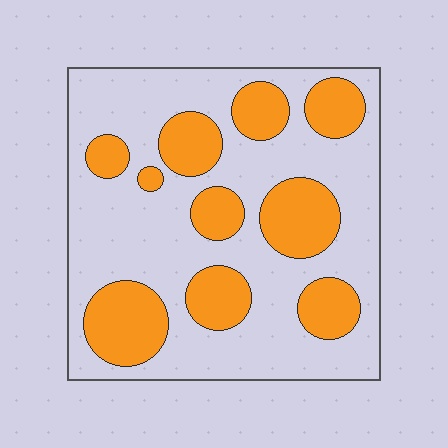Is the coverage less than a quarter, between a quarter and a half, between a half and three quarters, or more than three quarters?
Between a quarter and a half.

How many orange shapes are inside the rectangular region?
10.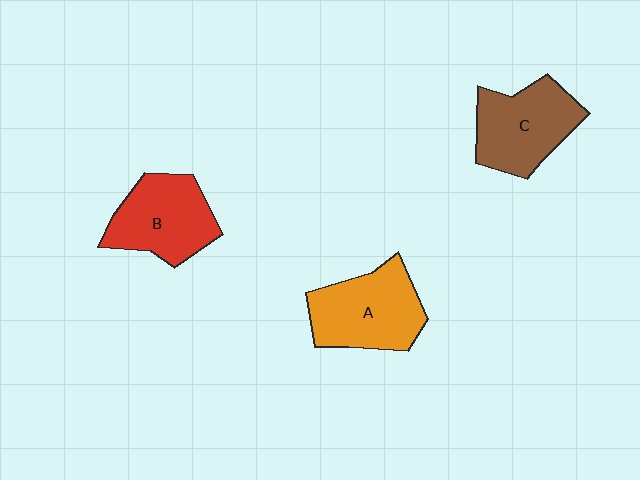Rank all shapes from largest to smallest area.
From largest to smallest: A (orange), C (brown), B (red).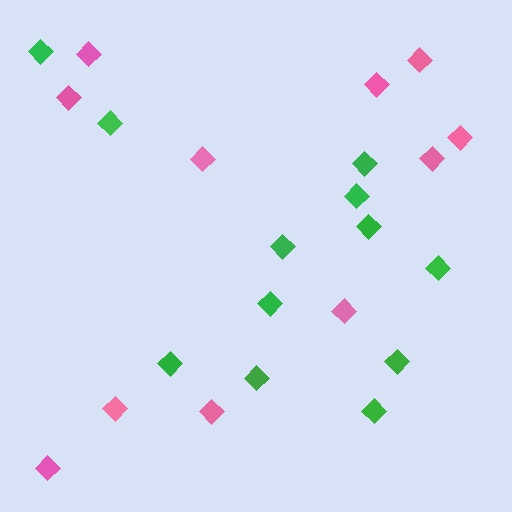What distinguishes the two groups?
There are 2 groups: one group of pink diamonds (11) and one group of green diamonds (12).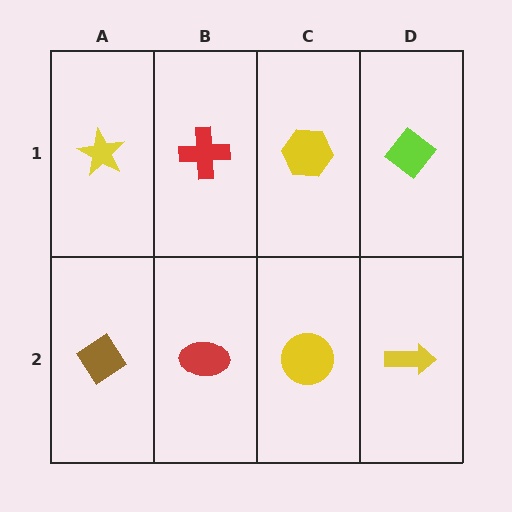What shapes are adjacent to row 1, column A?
A brown diamond (row 2, column A), a red cross (row 1, column B).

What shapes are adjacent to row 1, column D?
A yellow arrow (row 2, column D), a yellow hexagon (row 1, column C).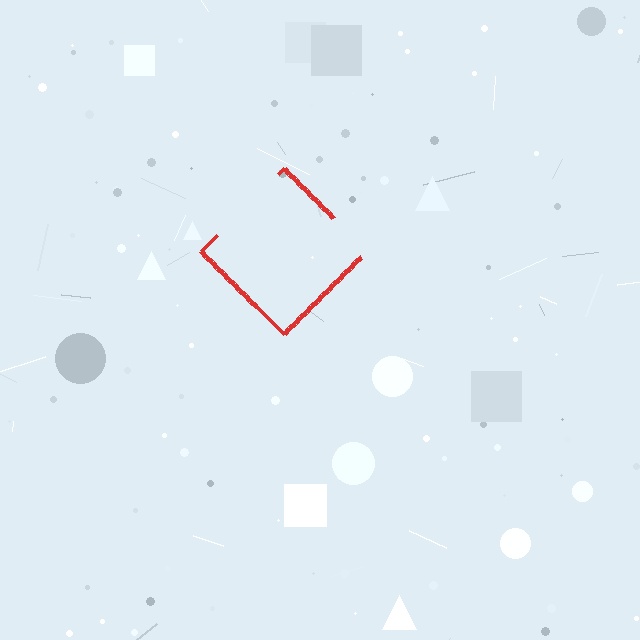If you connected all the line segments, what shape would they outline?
They would outline a diamond.